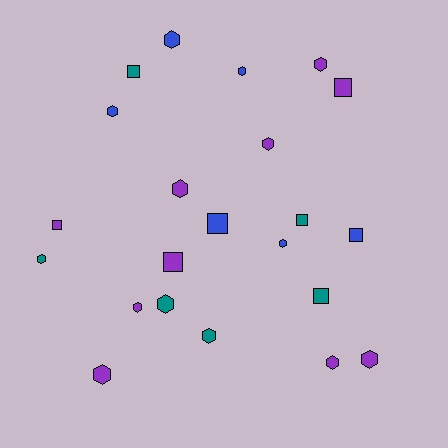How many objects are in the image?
There are 22 objects.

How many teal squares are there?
There are 3 teal squares.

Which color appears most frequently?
Purple, with 10 objects.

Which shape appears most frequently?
Hexagon, with 14 objects.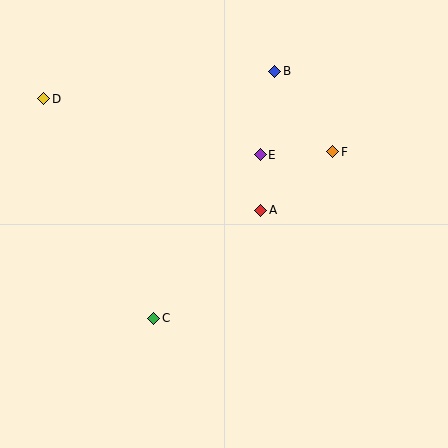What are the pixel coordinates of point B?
Point B is at (275, 71).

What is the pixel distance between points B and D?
The distance between B and D is 233 pixels.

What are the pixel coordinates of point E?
Point E is at (260, 155).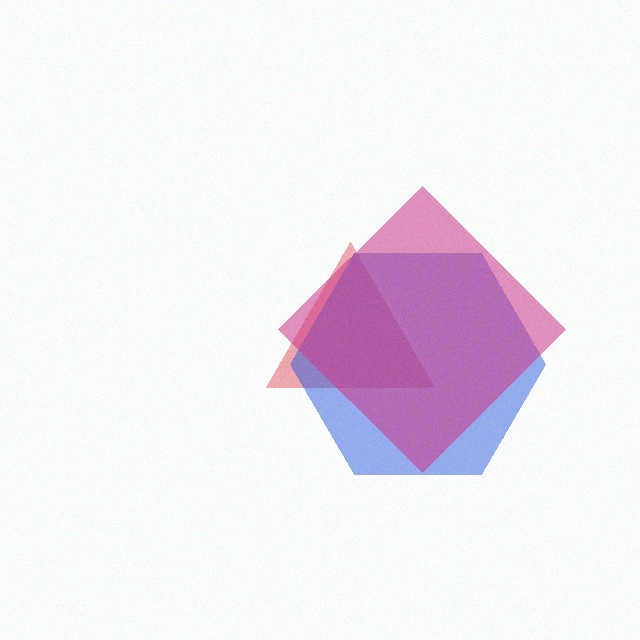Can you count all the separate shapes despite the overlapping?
Yes, there are 3 separate shapes.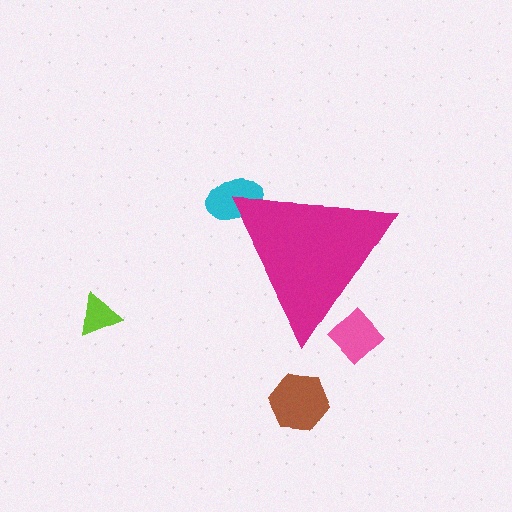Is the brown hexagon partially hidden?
No, the brown hexagon is fully visible.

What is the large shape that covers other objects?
A magenta triangle.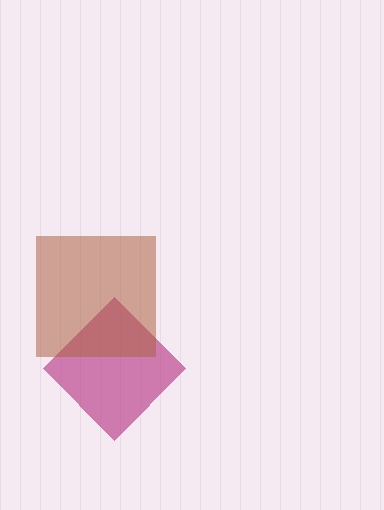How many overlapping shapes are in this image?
There are 2 overlapping shapes in the image.